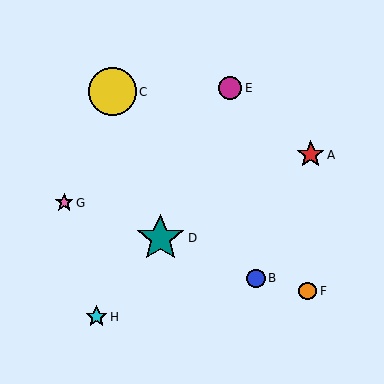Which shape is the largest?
The yellow circle (labeled C) is the largest.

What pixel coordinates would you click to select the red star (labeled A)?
Click at (311, 155) to select the red star A.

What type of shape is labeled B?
Shape B is a blue circle.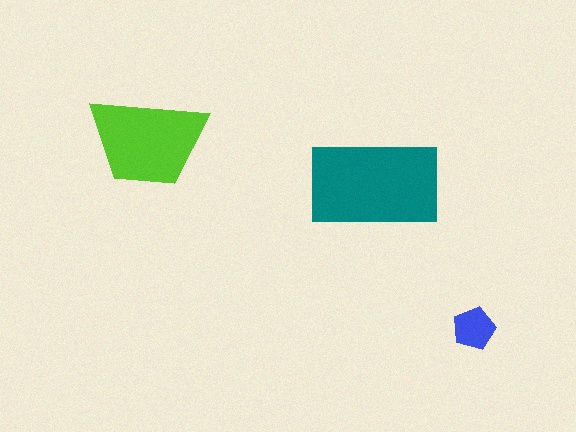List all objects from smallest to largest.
The blue pentagon, the lime trapezoid, the teal rectangle.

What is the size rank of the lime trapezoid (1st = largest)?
2nd.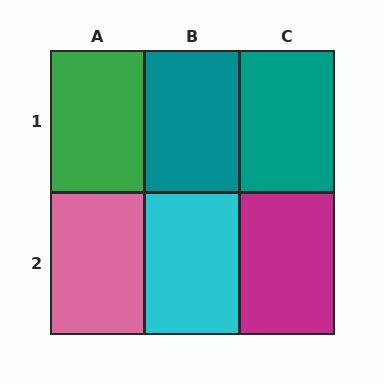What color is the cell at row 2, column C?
Magenta.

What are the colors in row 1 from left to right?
Green, teal, teal.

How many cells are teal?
2 cells are teal.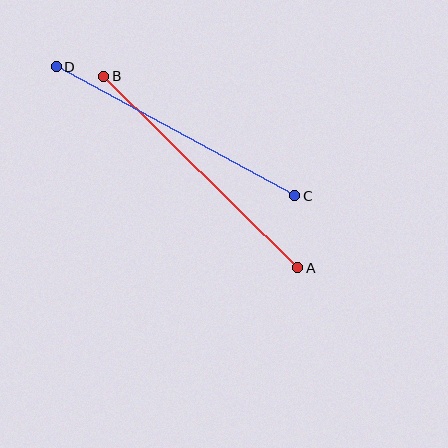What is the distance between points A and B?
The distance is approximately 273 pixels.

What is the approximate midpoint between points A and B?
The midpoint is at approximately (201, 172) pixels.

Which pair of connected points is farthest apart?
Points A and B are farthest apart.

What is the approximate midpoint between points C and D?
The midpoint is at approximately (175, 131) pixels.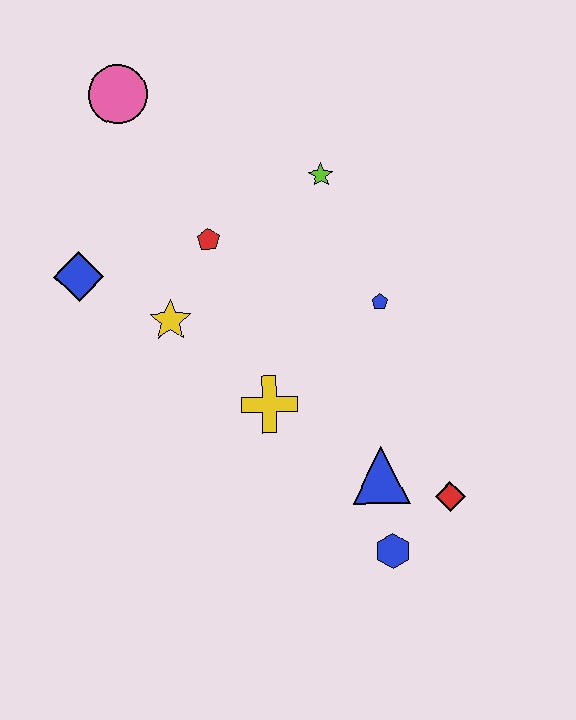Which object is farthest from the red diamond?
The pink circle is farthest from the red diamond.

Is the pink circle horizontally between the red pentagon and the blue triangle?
No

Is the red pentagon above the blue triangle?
Yes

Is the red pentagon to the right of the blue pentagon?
No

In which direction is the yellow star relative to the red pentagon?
The yellow star is below the red pentagon.